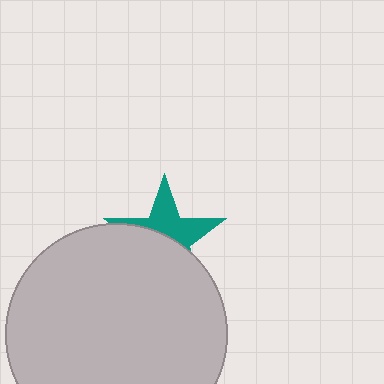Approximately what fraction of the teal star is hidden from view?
Roughly 53% of the teal star is hidden behind the light gray circle.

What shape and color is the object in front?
The object in front is a light gray circle.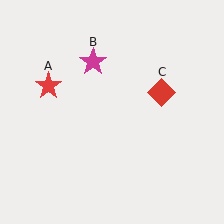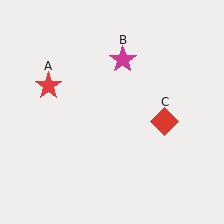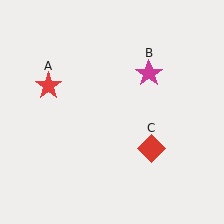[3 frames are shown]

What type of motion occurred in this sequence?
The magenta star (object B), red diamond (object C) rotated clockwise around the center of the scene.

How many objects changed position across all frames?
2 objects changed position: magenta star (object B), red diamond (object C).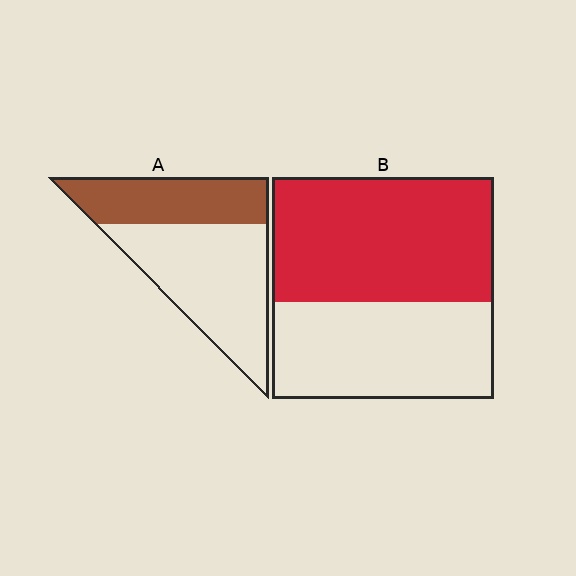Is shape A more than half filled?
No.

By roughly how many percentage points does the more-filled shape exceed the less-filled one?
By roughly 20 percentage points (B over A).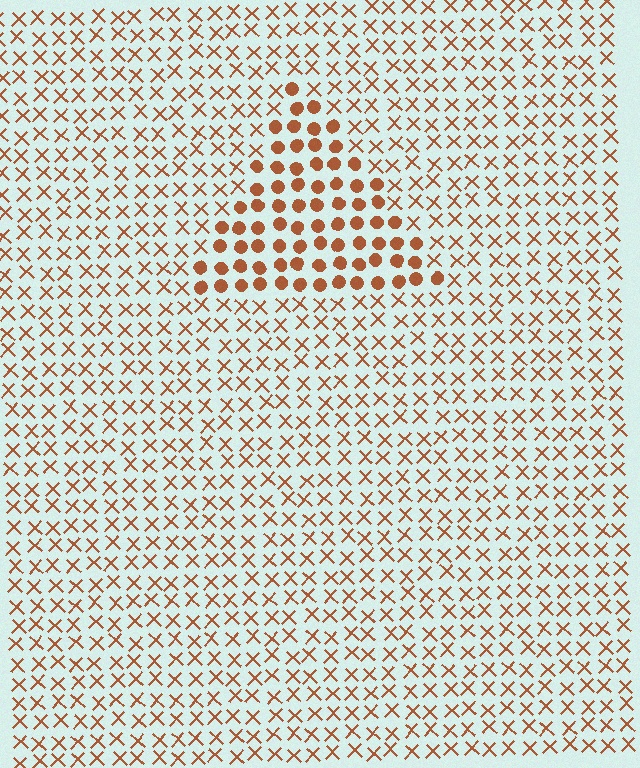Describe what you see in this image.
The image is filled with small brown elements arranged in a uniform grid. A triangle-shaped region contains circles, while the surrounding area contains X marks. The boundary is defined purely by the change in element shape.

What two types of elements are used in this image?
The image uses circles inside the triangle region and X marks outside it.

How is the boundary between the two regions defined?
The boundary is defined by a change in element shape: circles inside vs. X marks outside. All elements share the same color and spacing.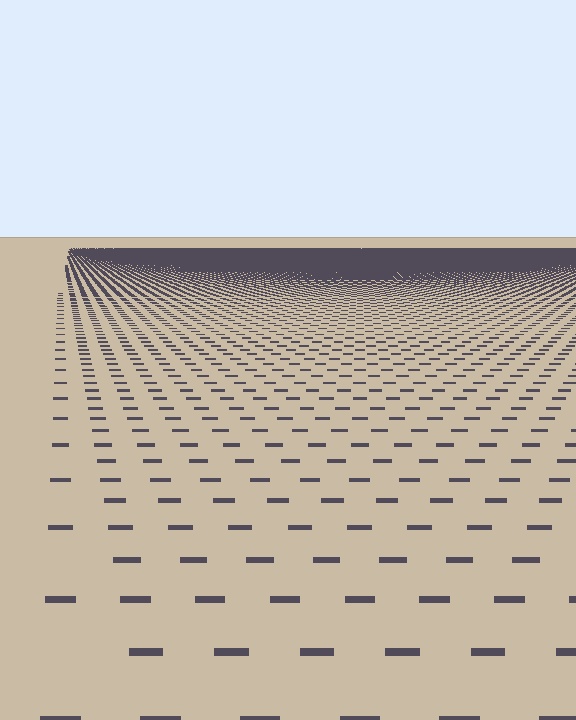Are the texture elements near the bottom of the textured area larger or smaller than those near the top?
Larger. Near the bottom, elements are closer to the viewer and appear at a bigger on-screen size.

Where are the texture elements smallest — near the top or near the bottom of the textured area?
Near the top.